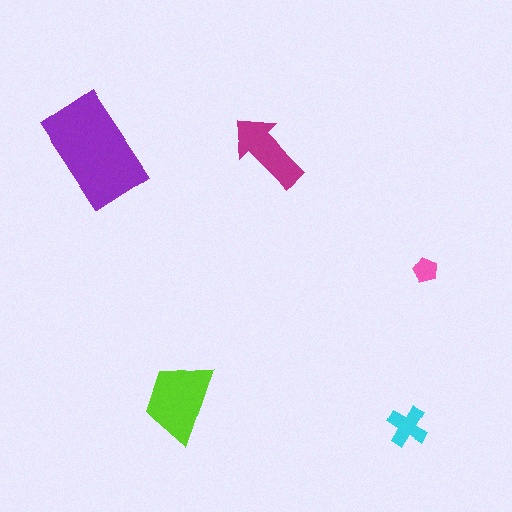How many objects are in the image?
There are 5 objects in the image.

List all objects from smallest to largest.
The pink pentagon, the cyan cross, the magenta arrow, the lime trapezoid, the purple rectangle.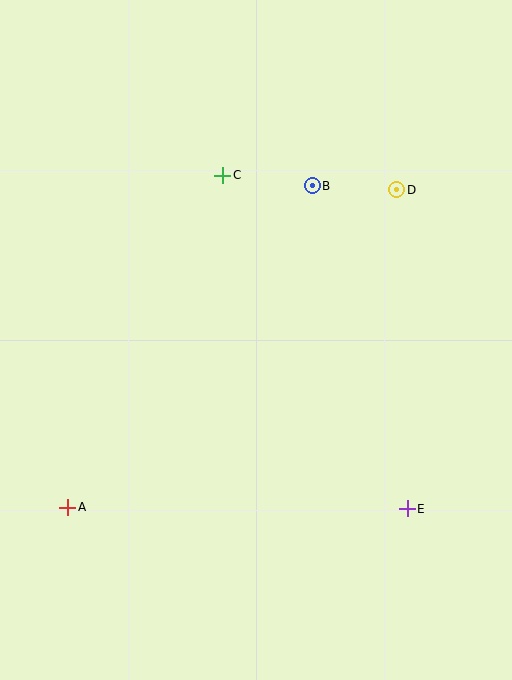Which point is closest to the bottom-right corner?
Point E is closest to the bottom-right corner.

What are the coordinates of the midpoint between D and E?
The midpoint between D and E is at (402, 349).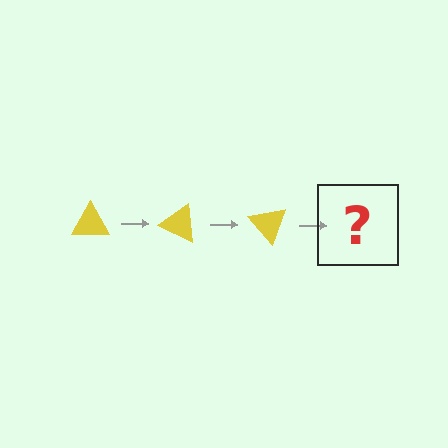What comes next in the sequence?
The next element should be a yellow triangle rotated 75 degrees.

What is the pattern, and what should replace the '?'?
The pattern is that the triangle rotates 25 degrees each step. The '?' should be a yellow triangle rotated 75 degrees.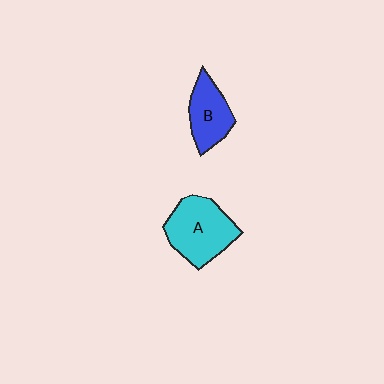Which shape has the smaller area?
Shape B (blue).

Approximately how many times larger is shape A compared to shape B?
Approximately 1.5 times.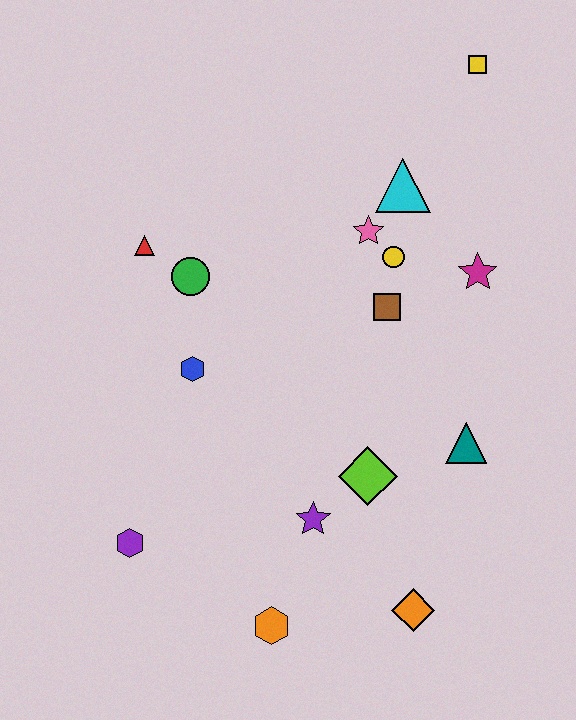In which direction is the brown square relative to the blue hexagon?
The brown square is to the right of the blue hexagon.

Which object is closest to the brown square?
The yellow circle is closest to the brown square.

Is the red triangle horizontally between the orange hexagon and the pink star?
No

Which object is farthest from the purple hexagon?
The yellow square is farthest from the purple hexagon.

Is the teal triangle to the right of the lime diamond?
Yes